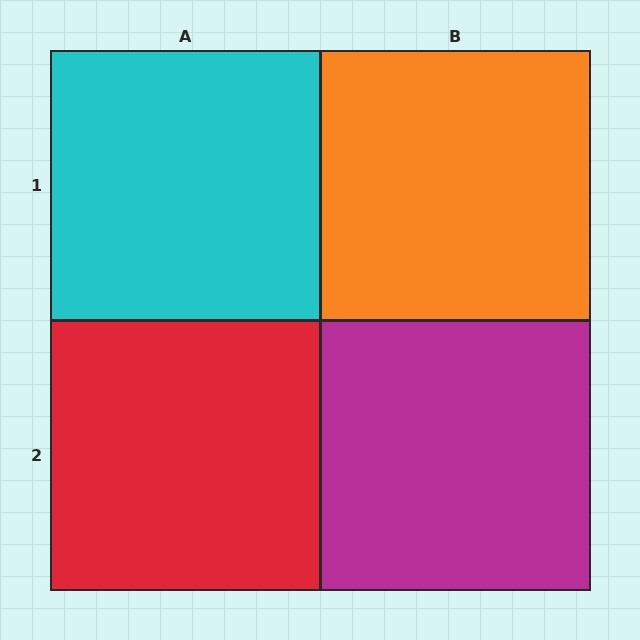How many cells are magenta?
1 cell is magenta.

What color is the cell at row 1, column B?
Orange.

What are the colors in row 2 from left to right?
Red, magenta.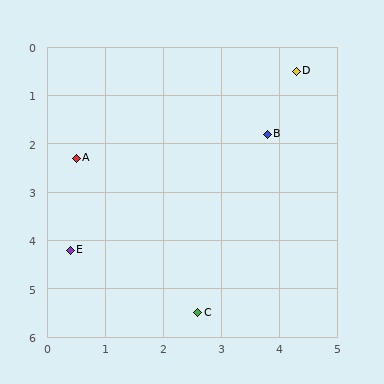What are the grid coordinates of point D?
Point D is at approximately (4.3, 0.5).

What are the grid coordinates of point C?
Point C is at approximately (2.6, 5.5).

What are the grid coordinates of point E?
Point E is at approximately (0.4, 4.2).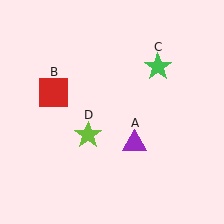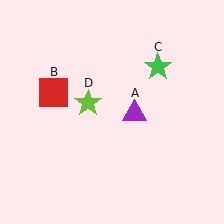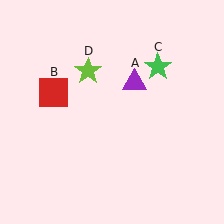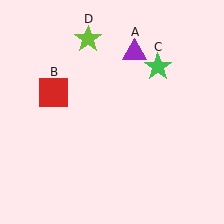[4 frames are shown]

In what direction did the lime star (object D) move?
The lime star (object D) moved up.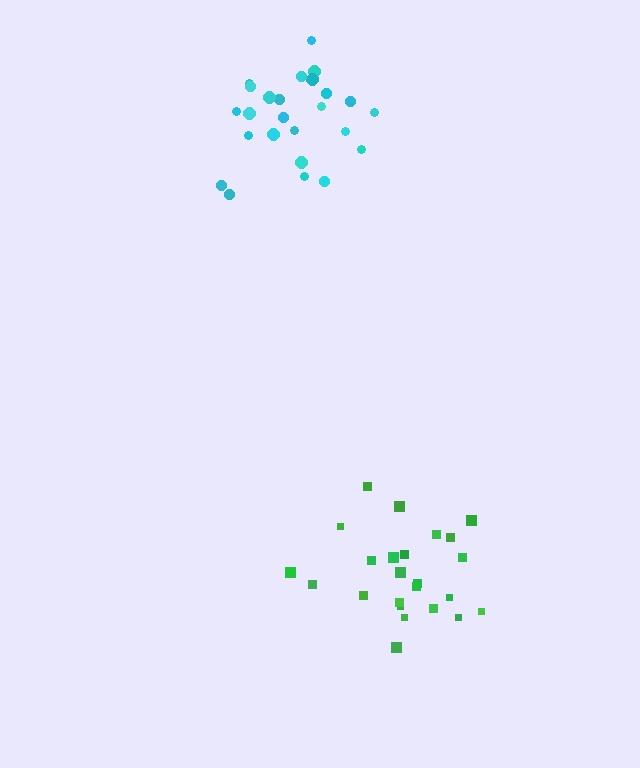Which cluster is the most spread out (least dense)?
Cyan.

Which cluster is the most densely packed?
Green.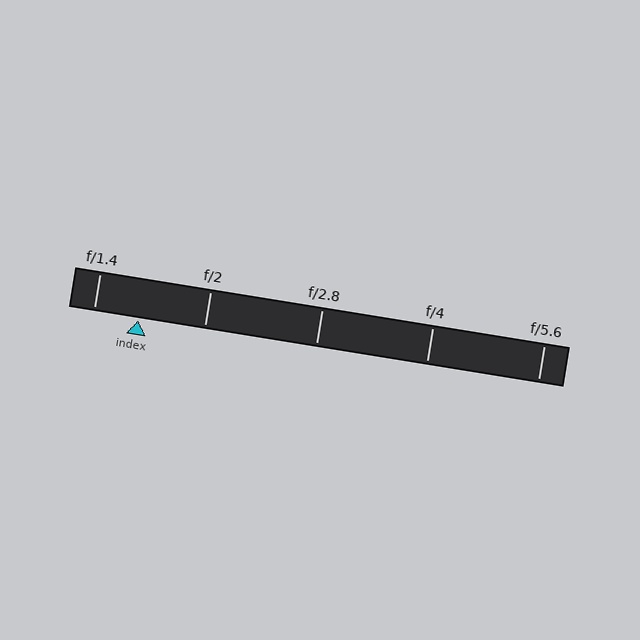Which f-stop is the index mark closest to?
The index mark is closest to f/1.4.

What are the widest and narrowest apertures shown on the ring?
The widest aperture shown is f/1.4 and the narrowest is f/5.6.